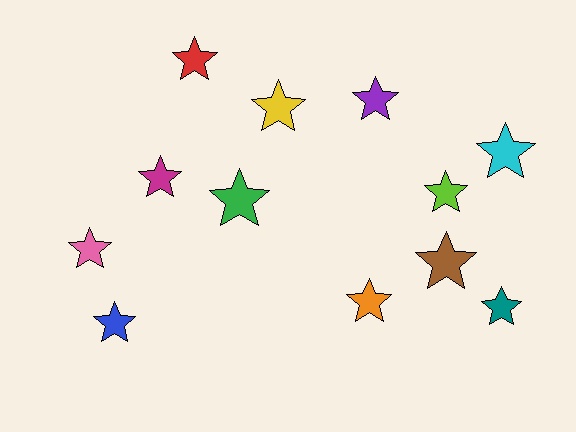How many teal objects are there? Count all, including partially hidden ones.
There is 1 teal object.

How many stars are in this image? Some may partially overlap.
There are 12 stars.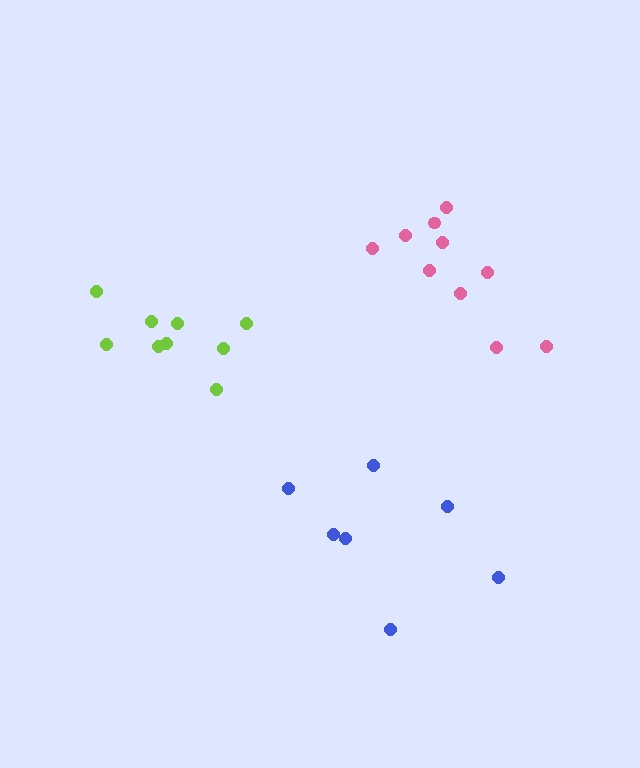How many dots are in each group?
Group 1: 9 dots, Group 2: 7 dots, Group 3: 10 dots (26 total).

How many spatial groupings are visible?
There are 3 spatial groupings.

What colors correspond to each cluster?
The clusters are colored: lime, blue, pink.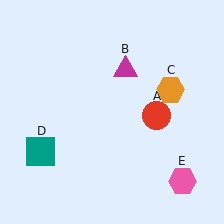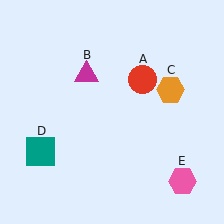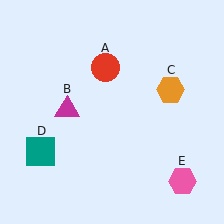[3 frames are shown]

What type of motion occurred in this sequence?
The red circle (object A), magenta triangle (object B) rotated counterclockwise around the center of the scene.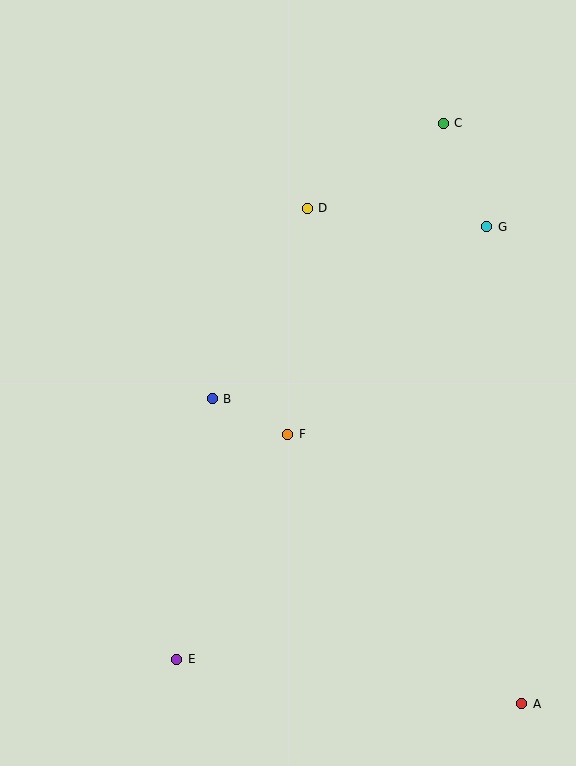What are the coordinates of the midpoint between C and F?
The midpoint between C and F is at (365, 279).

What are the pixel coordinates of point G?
Point G is at (487, 227).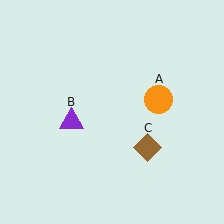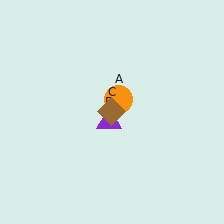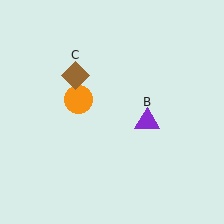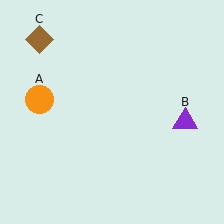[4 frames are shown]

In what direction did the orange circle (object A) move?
The orange circle (object A) moved left.